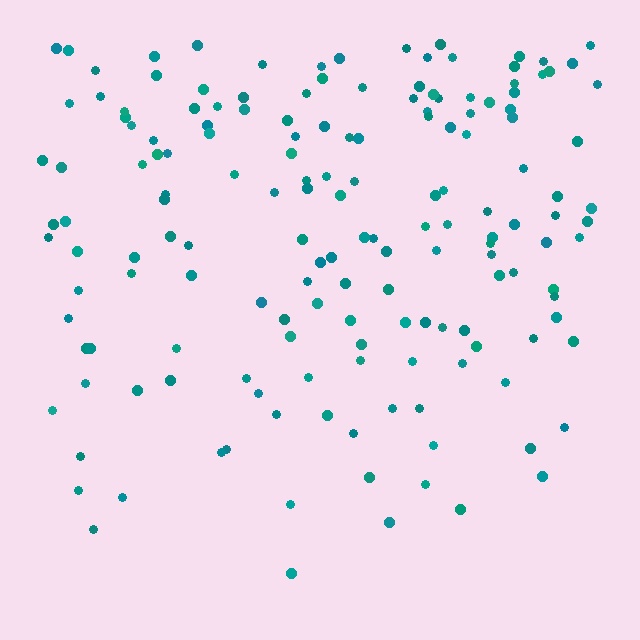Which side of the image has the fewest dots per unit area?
The bottom.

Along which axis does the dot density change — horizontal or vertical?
Vertical.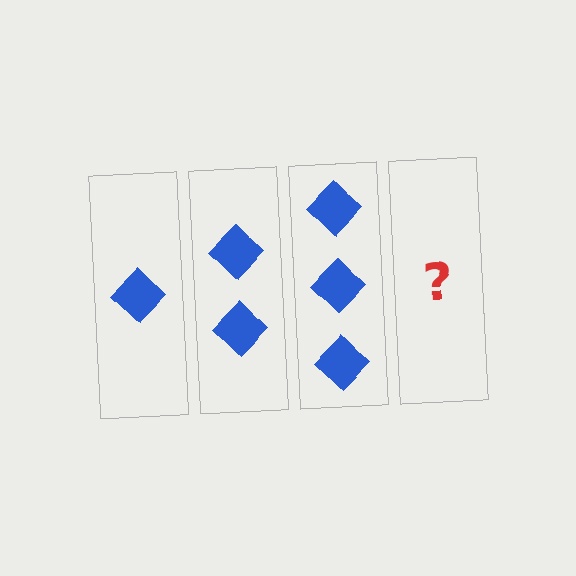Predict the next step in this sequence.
The next step is 4 diamonds.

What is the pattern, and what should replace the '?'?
The pattern is that each step adds one more diamond. The '?' should be 4 diamonds.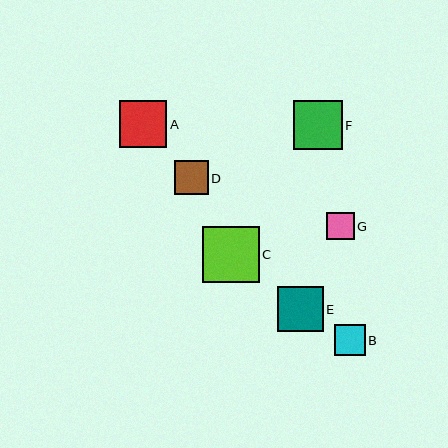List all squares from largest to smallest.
From largest to smallest: C, F, A, E, D, B, G.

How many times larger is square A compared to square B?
Square A is approximately 1.5 times the size of square B.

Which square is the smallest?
Square G is the smallest with a size of approximately 27 pixels.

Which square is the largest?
Square C is the largest with a size of approximately 56 pixels.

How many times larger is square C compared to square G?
Square C is approximately 2.1 times the size of square G.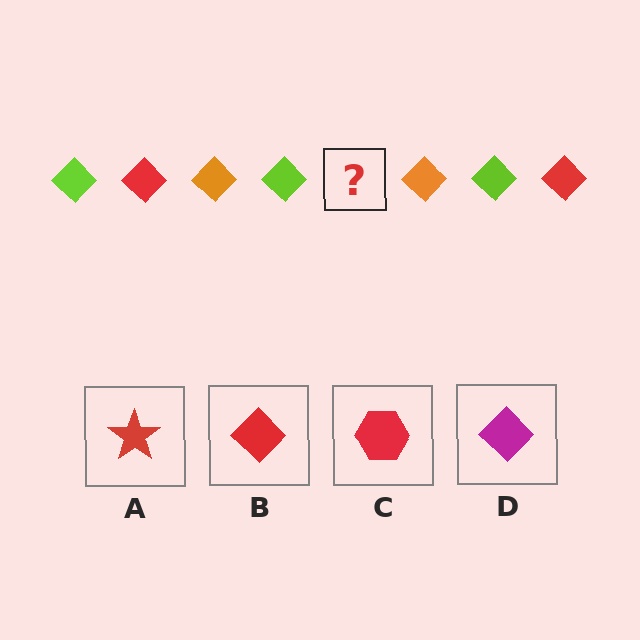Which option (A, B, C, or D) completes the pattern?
B.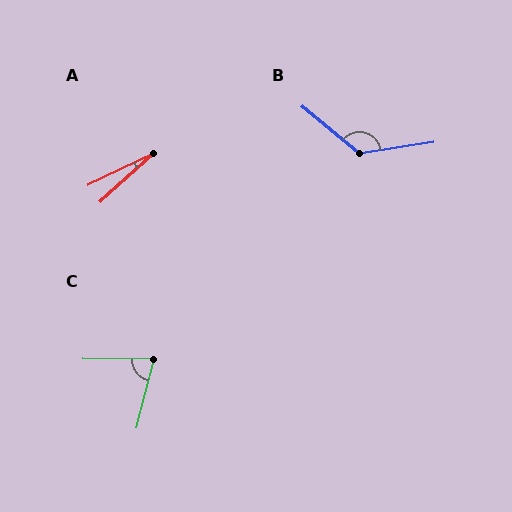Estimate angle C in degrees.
Approximately 76 degrees.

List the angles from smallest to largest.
A (16°), C (76°), B (132°).